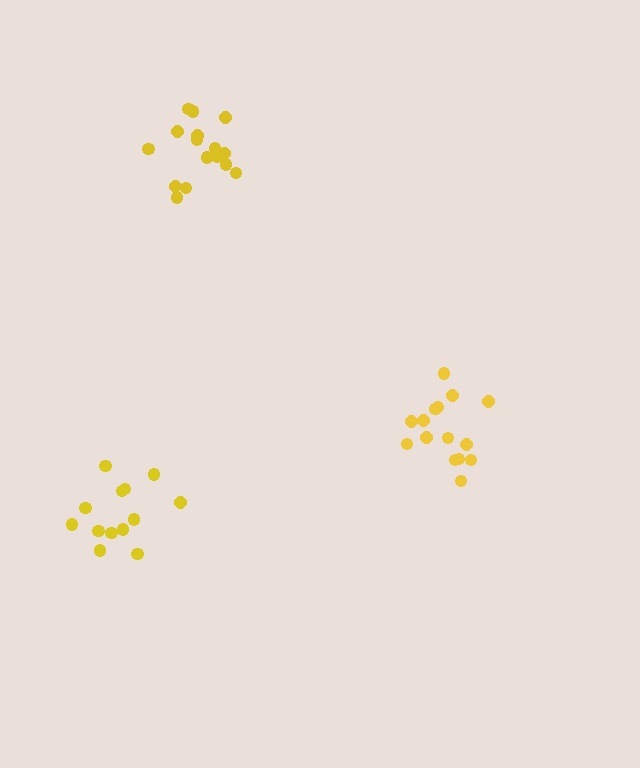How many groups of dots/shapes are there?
There are 3 groups.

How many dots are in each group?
Group 1: 16 dots, Group 2: 15 dots, Group 3: 13 dots (44 total).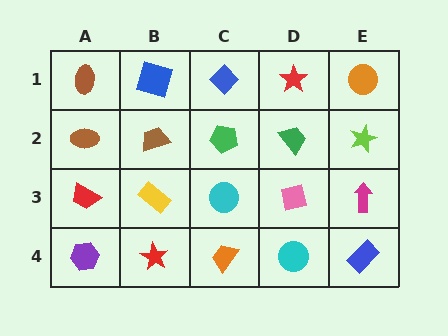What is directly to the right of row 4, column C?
A cyan circle.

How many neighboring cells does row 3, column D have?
4.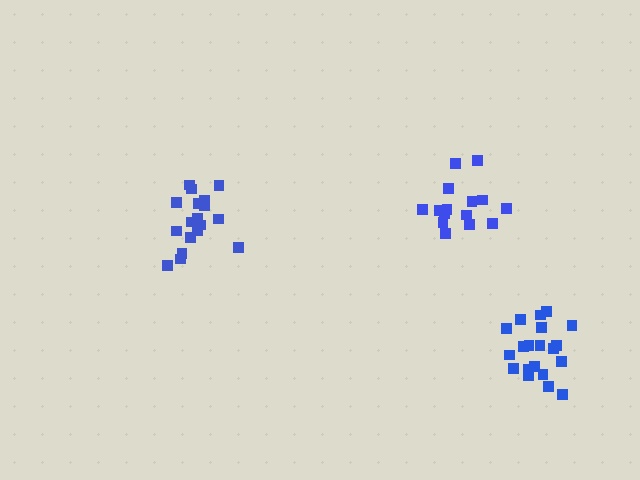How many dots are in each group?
Group 1: 15 dots, Group 2: 18 dots, Group 3: 20 dots (53 total).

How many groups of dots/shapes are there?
There are 3 groups.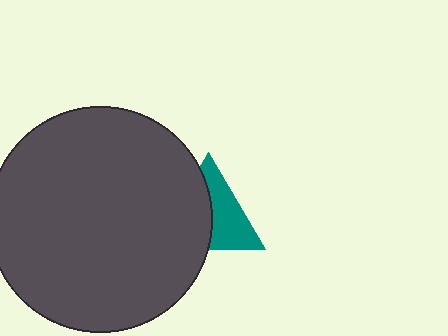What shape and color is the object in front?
The object in front is a dark gray circle.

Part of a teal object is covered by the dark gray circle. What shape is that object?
It is a triangle.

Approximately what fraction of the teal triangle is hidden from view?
Roughly 51% of the teal triangle is hidden behind the dark gray circle.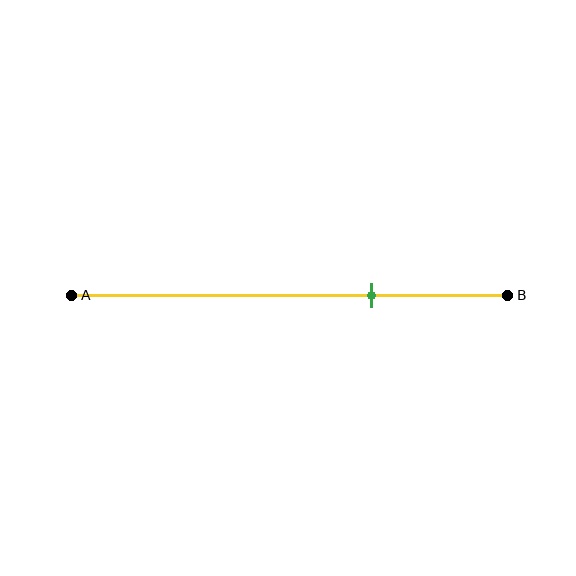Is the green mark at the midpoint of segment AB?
No, the mark is at about 70% from A, not at the 50% midpoint.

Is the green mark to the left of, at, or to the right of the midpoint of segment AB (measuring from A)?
The green mark is to the right of the midpoint of segment AB.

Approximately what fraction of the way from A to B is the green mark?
The green mark is approximately 70% of the way from A to B.